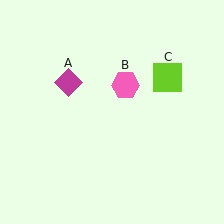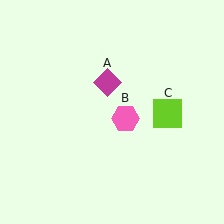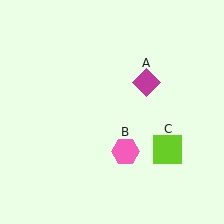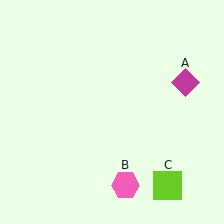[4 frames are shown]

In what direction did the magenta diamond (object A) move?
The magenta diamond (object A) moved right.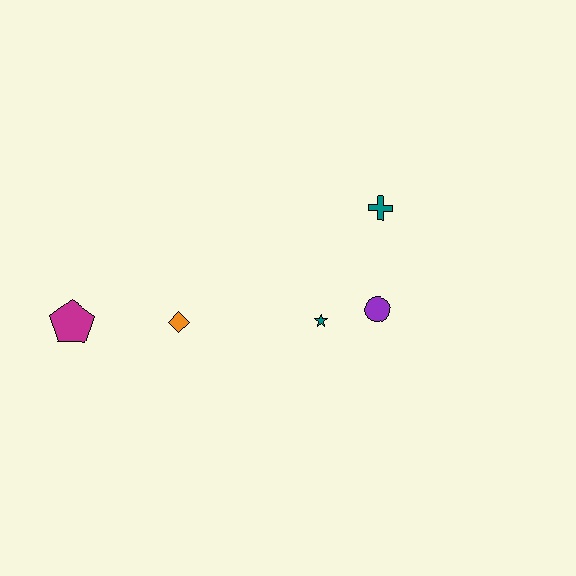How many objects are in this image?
There are 5 objects.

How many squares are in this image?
There are no squares.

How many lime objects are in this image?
There are no lime objects.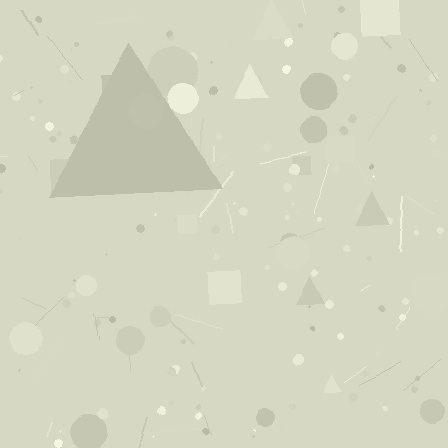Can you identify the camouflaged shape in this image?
The camouflaged shape is a triangle.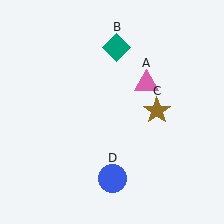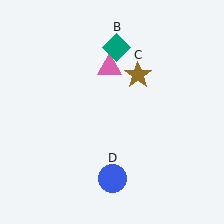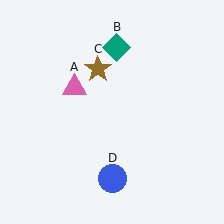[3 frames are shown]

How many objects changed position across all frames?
2 objects changed position: pink triangle (object A), brown star (object C).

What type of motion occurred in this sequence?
The pink triangle (object A), brown star (object C) rotated counterclockwise around the center of the scene.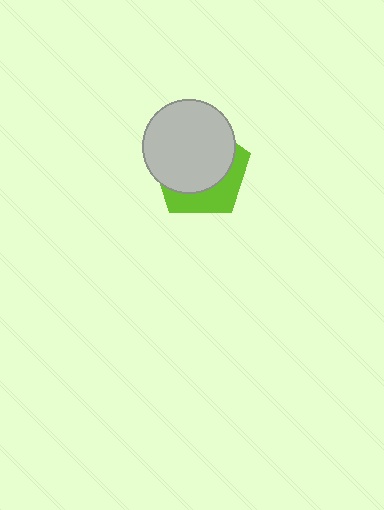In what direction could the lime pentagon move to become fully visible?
The lime pentagon could move toward the lower-right. That would shift it out from behind the light gray circle entirely.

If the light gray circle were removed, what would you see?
You would see the complete lime pentagon.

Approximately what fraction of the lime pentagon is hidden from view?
Roughly 65% of the lime pentagon is hidden behind the light gray circle.